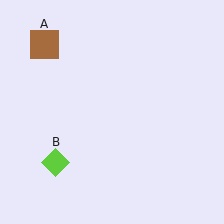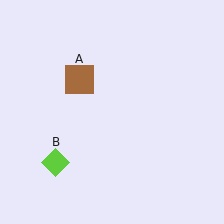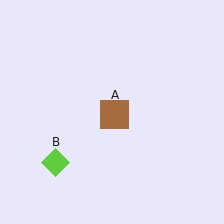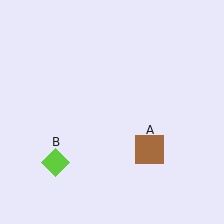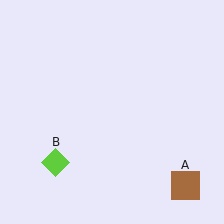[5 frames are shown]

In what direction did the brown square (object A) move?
The brown square (object A) moved down and to the right.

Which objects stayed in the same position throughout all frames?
Lime diamond (object B) remained stationary.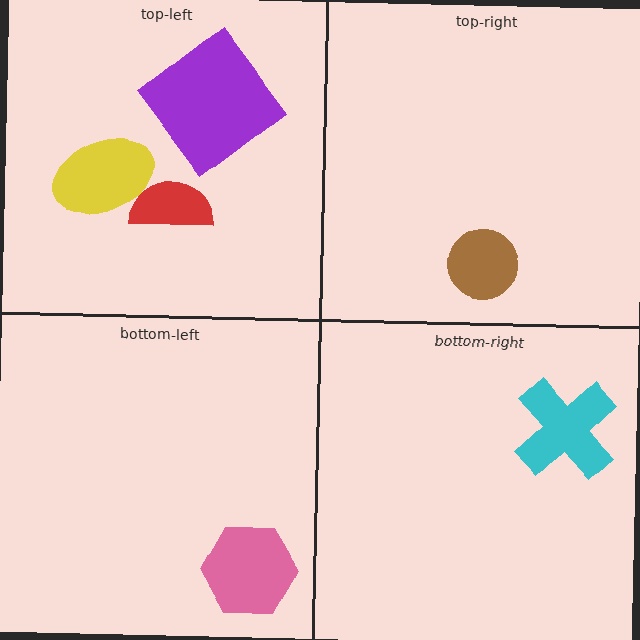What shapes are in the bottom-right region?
The cyan cross.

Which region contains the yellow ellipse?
The top-left region.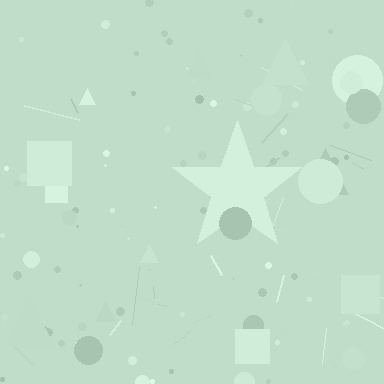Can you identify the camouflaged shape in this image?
The camouflaged shape is a star.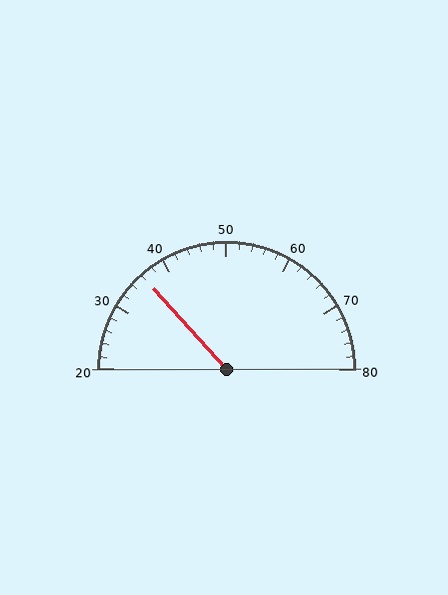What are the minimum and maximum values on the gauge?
The gauge ranges from 20 to 80.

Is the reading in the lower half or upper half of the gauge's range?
The reading is in the lower half of the range (20 to 80).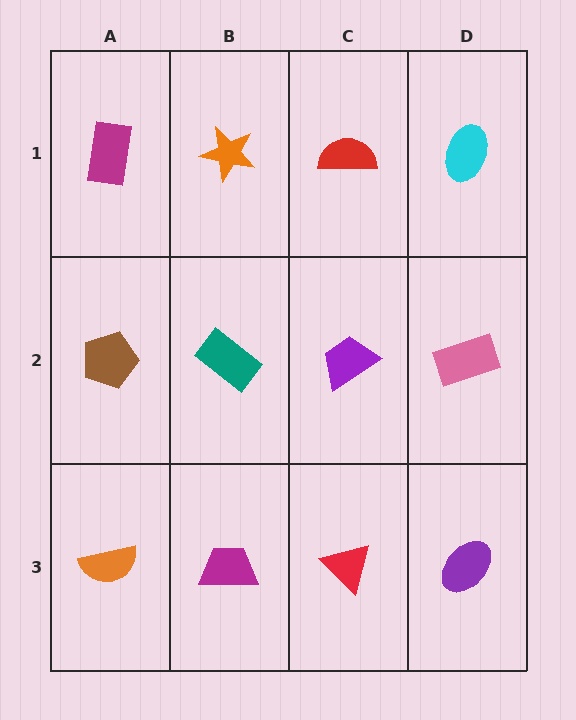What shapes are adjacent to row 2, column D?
A cyan ellipse (row 1, column D), a purple ellipse (row 3, column D), a purple trapezoid (row 2, column C).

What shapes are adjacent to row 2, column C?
A red semicircle (row 1, column C), a red triangle (row 3, column C), a teal rectangle (row 2, column B), a pink rectangle (row 2, column D).